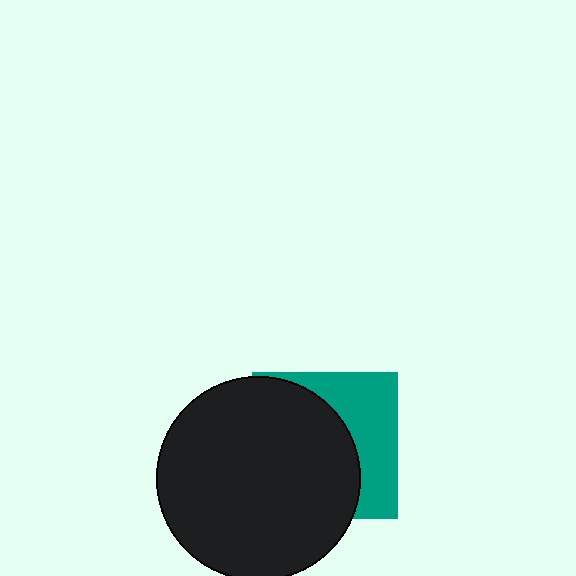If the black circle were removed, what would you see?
You would see the complete teal square.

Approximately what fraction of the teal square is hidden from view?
Roughly 62% of the teal square is hidden behind the black circle.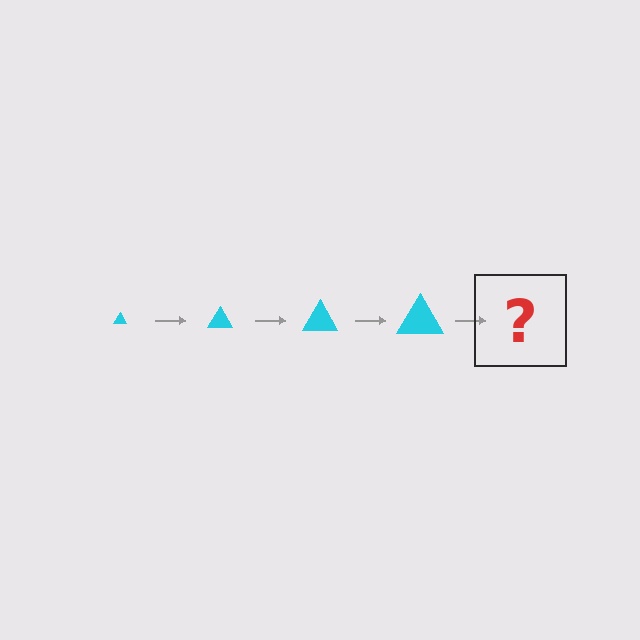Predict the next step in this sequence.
The next step is a cyan triangle, larger than the previous one.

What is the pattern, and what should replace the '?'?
The pattern is that the triangle gets progressively larger each step. The '?' should be a cyan triangle, larger than the previous one.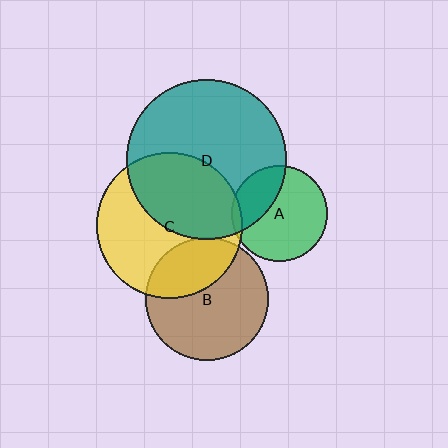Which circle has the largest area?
Circle D (teal).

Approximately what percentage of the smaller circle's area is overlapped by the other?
Approximately 5%.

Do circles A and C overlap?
Yes.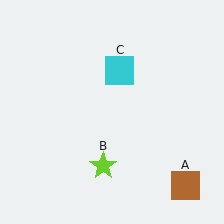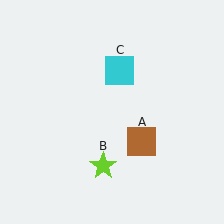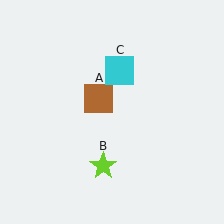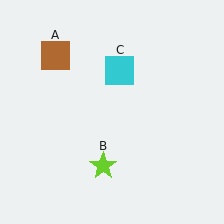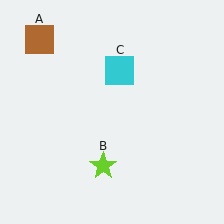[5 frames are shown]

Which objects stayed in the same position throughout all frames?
Lime star (object B) and cyan square (object C) remained stationary.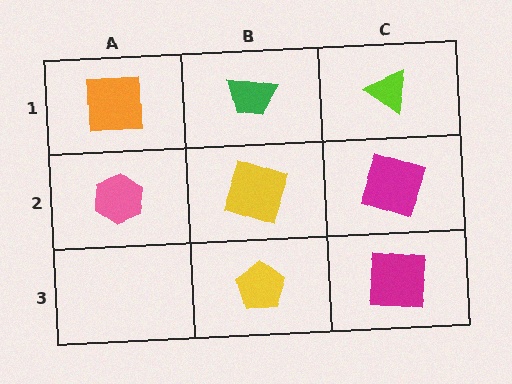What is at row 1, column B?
A green trapezoid.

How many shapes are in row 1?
3 shapes.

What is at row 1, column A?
An orange square.